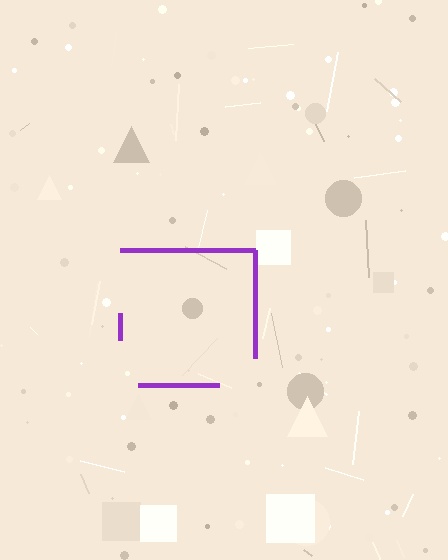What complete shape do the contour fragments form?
The contour fragments form a square.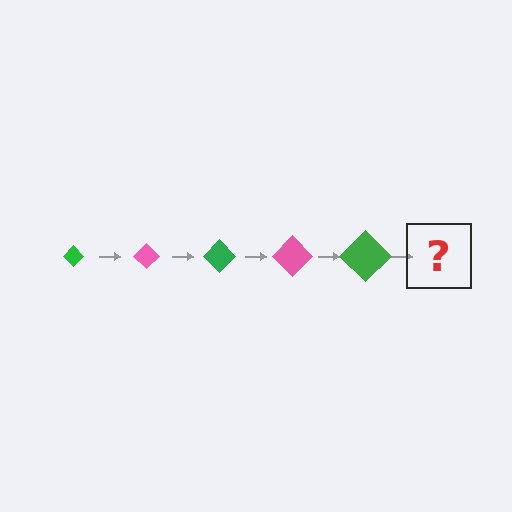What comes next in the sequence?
The next element should be a pink diamond, larger than the previous one.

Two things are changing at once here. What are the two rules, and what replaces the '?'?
The two rules are that the diamond grows larger each step and the color cycles through green and pink. The '?' should be a pink diamond, larger than the previous one.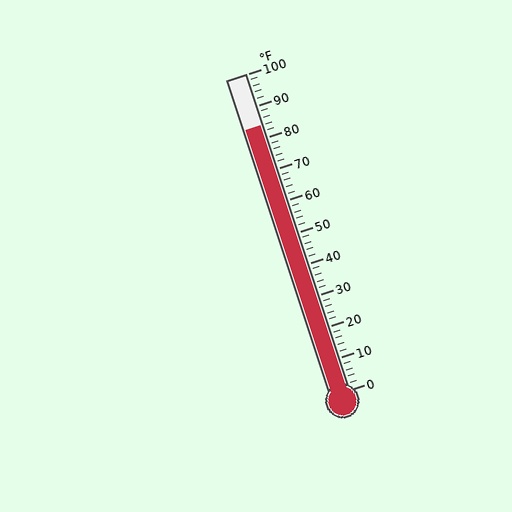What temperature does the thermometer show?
The thermometer shows approximately 84°F.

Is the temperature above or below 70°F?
The temperature is above 70°F.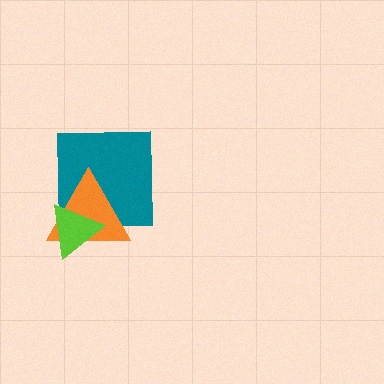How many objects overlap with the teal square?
2 objects overlap with the teal square.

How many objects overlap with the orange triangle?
2 objects overlap with the orange triangle.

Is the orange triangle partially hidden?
Yes, it is partially covered by another shape.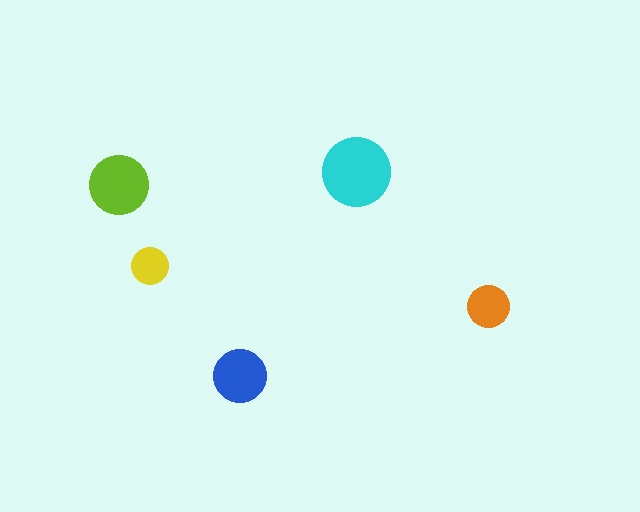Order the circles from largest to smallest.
the cyan one, the lime one, the blue one, the orange one, the yellow one.